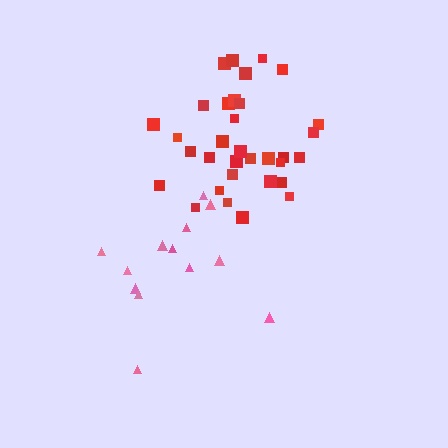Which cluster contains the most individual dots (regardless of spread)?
Red (34).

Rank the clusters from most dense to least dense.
red, pink.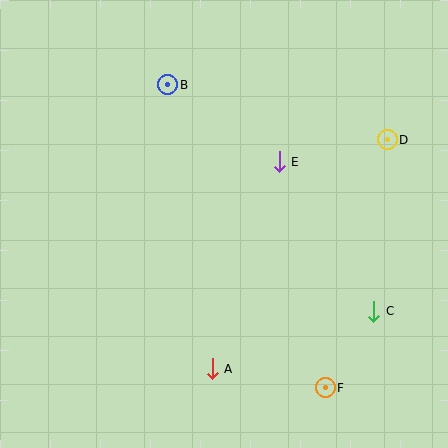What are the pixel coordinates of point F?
Point F is at (325, 388).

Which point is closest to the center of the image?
Point E at (279, 162) is closest to the center.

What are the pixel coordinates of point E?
Point E is at (279, 162).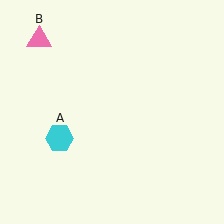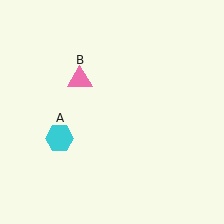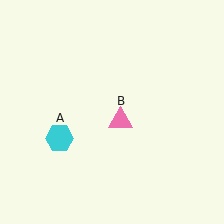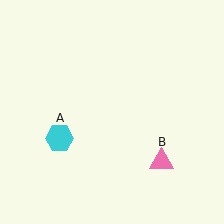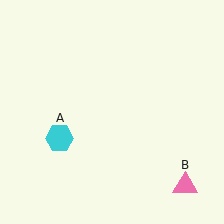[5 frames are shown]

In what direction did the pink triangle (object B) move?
The pink triangle (object B) moved down and to the right.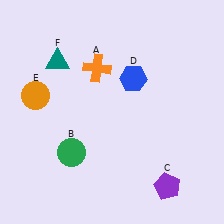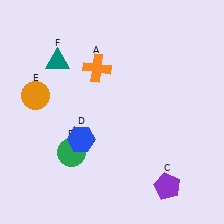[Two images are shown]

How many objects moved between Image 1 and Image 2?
1 object moved between the two images.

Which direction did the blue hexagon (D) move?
The blue hexagon (D) moved down.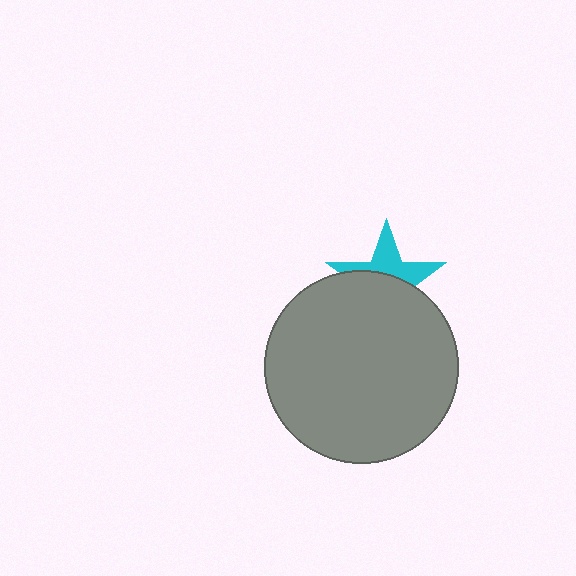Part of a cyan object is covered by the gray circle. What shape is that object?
It is a star.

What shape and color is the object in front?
The object in front is a gray circle.